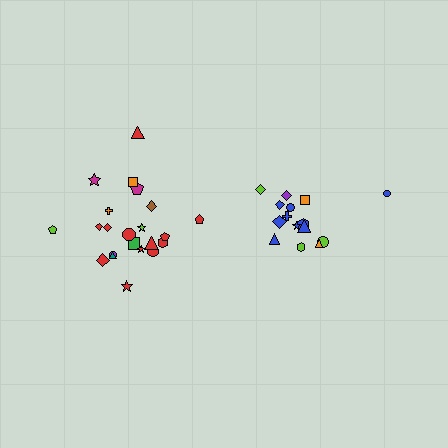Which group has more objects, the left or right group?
The left group.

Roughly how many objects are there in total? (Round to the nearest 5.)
Roughly 35 objects in total.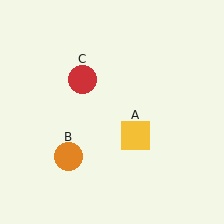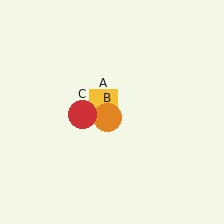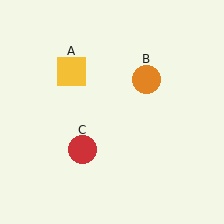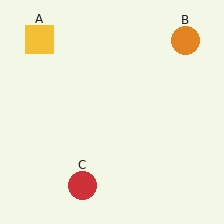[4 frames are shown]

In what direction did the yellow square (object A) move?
The yellow square (object A) moved up and to the left.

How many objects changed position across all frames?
3 objects changed position: yellow square (object A), orange circle (object B), red circle (object C).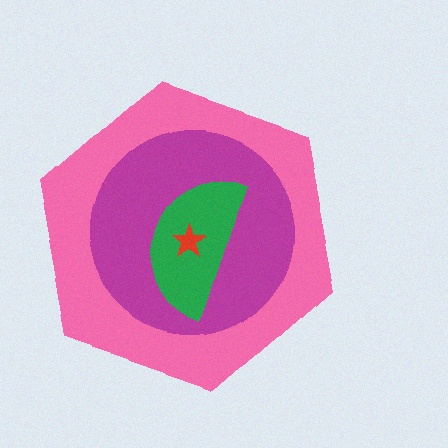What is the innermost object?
The red star.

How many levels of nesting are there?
4.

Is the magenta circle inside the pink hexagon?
Yes.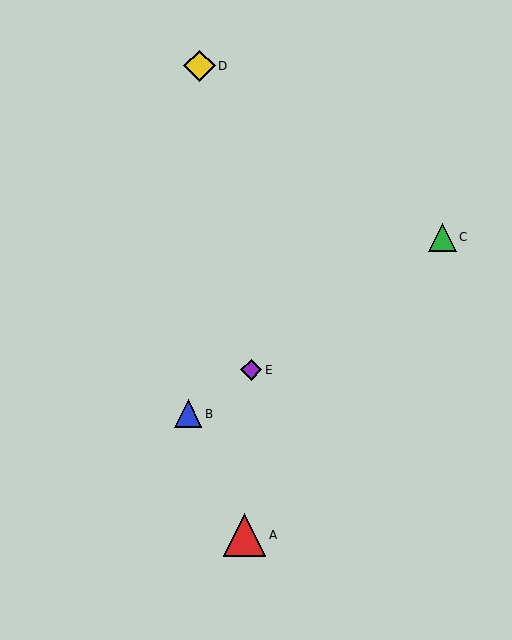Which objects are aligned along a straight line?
Objects B, C, E are aligned along a straight line.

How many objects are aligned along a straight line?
3 objects (B, C, E) are aligned along a straight line.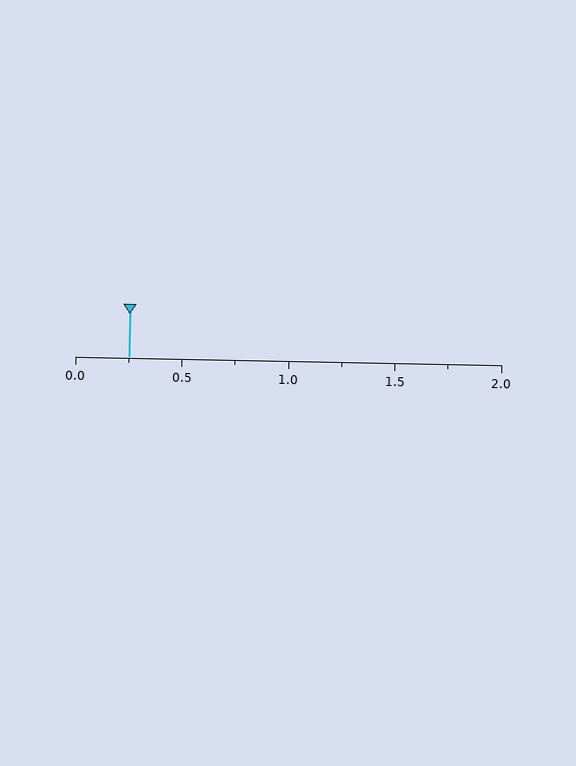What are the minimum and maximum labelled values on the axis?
The axis runs from 0.0 to 2.0.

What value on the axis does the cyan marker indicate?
The marker indicates approximately 0.25.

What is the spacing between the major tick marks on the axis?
The major ticks are spaced 0.5 apart.